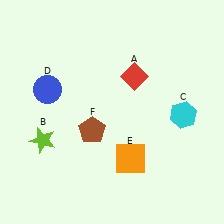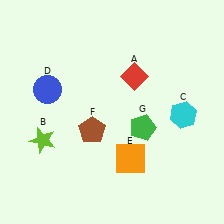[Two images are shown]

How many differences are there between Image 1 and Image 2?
There is 1 difference between the two images.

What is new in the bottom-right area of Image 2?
A green pentagon (G) was added in the bottom-right area of Image 2.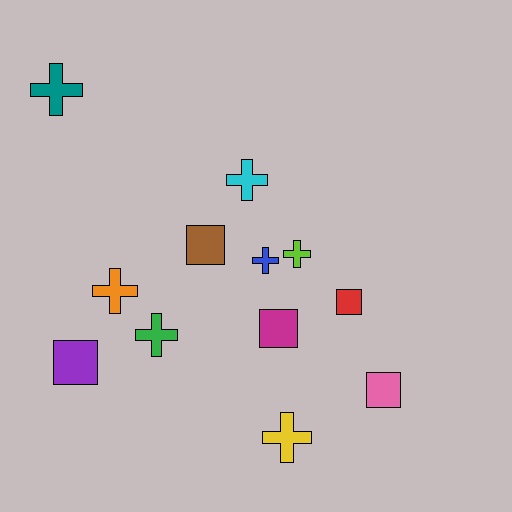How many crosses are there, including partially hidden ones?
There are 7 crosses.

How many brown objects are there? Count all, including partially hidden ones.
There is 1 brown object.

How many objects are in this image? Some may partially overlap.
There are 12 objects.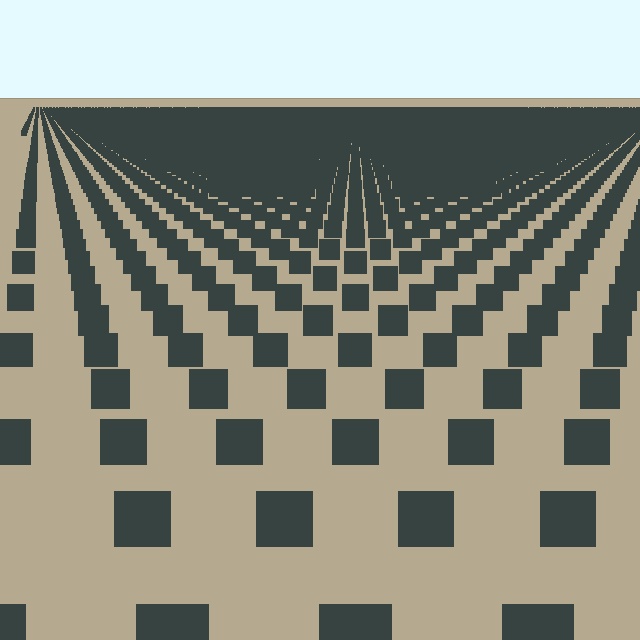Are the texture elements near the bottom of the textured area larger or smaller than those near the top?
Larger. Near the bottom, elements are closer to the viewer and appear at a bigger on-screen size.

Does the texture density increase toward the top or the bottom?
Density increases toward the top.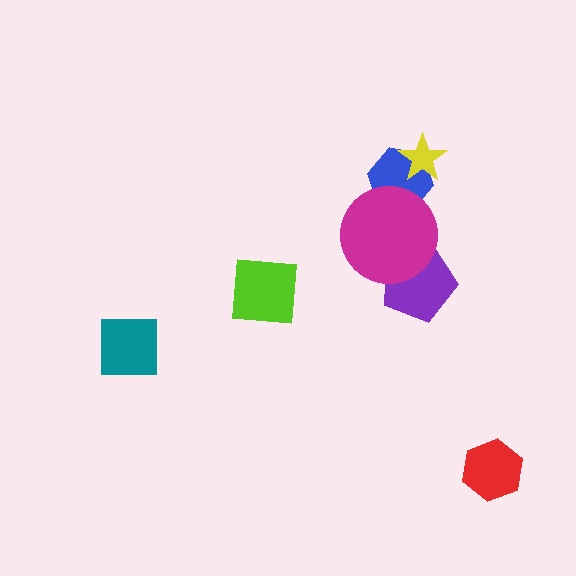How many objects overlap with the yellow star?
1 object overlaps with the yellow star.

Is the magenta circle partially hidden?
No, no other shape covers it.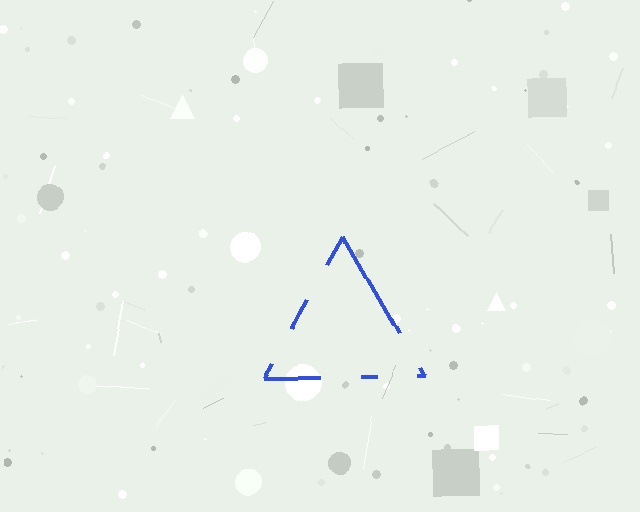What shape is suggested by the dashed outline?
The dashed outline suggests a triangle.